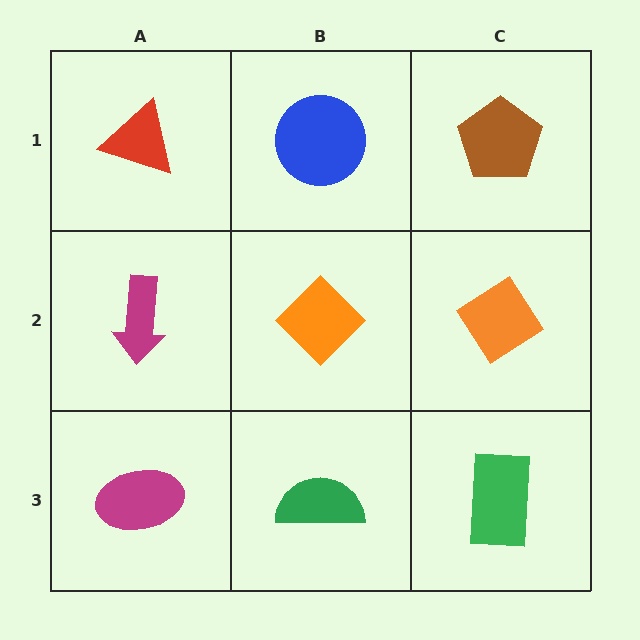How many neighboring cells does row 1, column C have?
2.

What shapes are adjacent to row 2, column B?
A blue circle (row 1, column B), a green semicircle (row 3, column B), a magenta arrow (row 2, column A), an orange diamond (row 2, column C).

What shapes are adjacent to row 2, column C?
A brown pentagon (row 1, column C), a green rectangle (row 3, column C), an orange diamond (row 2, column B).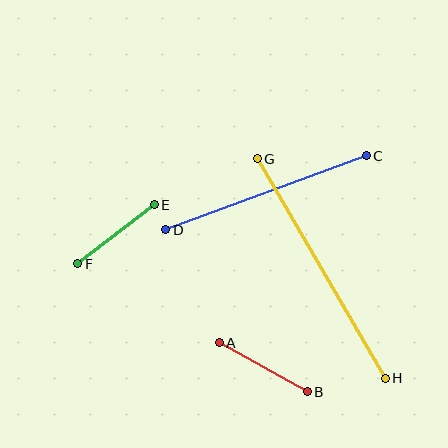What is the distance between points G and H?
The distance is approximately 254 pixels.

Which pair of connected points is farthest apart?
Points G and H are farthest apart.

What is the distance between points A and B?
The distance is approximately 101 pixels.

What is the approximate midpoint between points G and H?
The midpoint is at approximately (321, 268) pixels.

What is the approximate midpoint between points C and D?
The midpoint is at approximately (266, 193) pixels.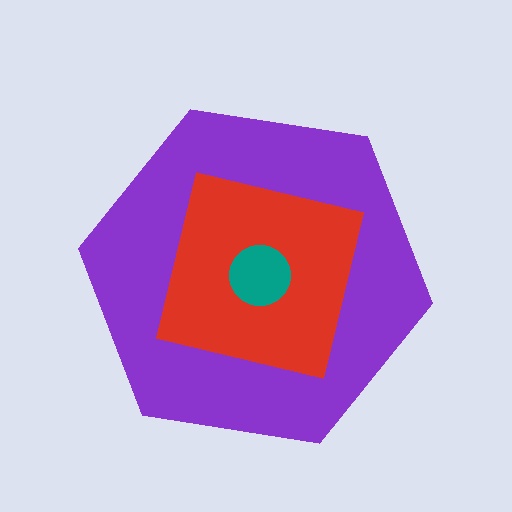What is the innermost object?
The teal circle.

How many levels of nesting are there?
3.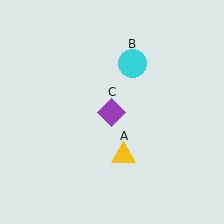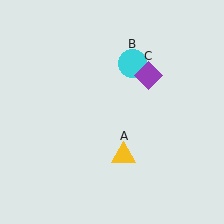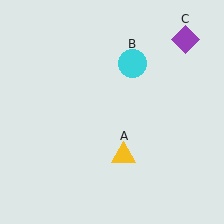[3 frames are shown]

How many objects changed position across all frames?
1 object changed position: purple diamond (object C).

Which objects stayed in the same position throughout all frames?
Yellow triangle (object A) and cyan circle (object B) remained stationary.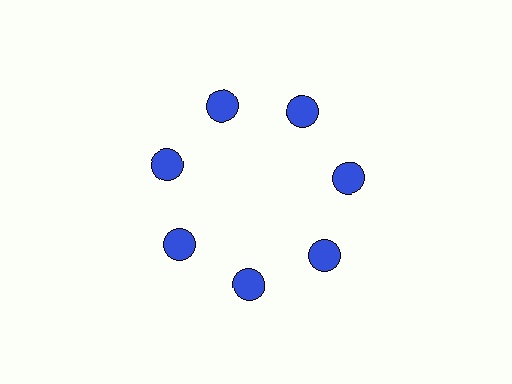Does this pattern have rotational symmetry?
Yes, this pattern has 7-fold rotational symmetry. It looks the same after rotating 51 degrees around the center.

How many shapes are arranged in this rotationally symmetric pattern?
There are 7 shapes, arranged in 7 groups of 1.